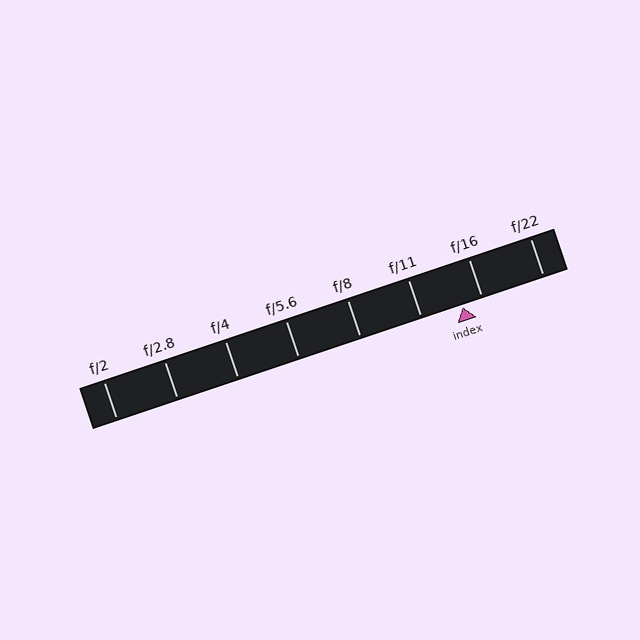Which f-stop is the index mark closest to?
The index mark is closest to f/16.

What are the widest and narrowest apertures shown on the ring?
The widest aperture shown is f/2 and the narrowest is f/22.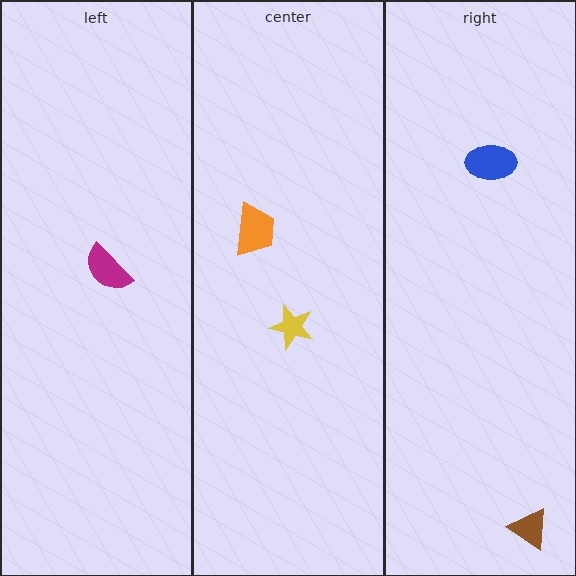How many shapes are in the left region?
1.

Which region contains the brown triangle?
The right region.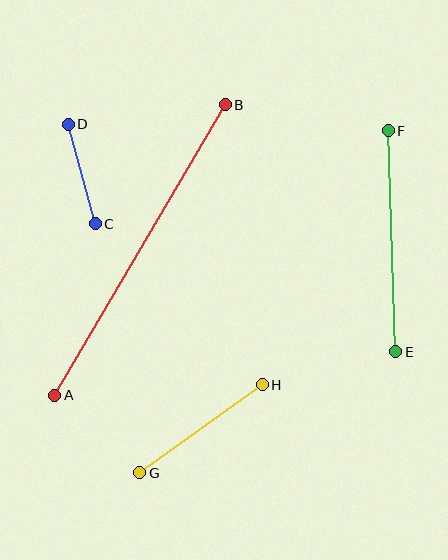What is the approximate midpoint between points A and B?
The midpoint is at approximately (140, 250) pixels.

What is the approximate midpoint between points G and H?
The midpoint is at approximately (201, 429) pixels.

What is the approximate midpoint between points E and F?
The midpoint is at approximately (392, 241) pixels.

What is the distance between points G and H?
The distance is approximately 151 pixels.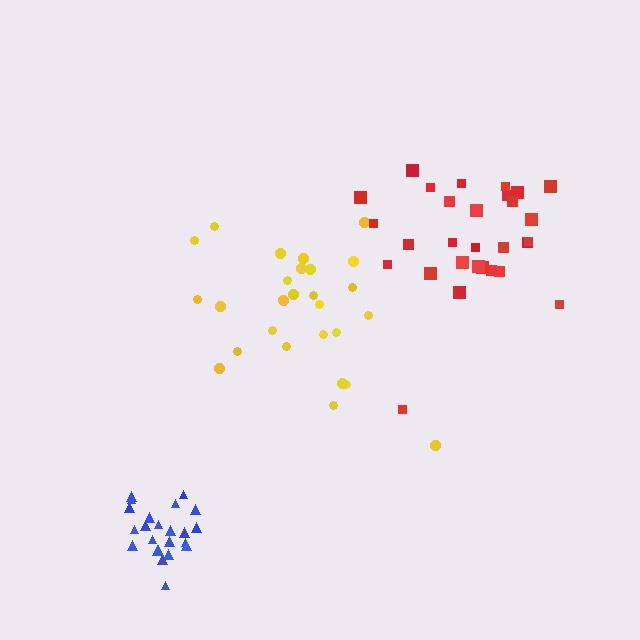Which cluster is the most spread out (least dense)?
Yellow.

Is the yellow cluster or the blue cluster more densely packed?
Blue.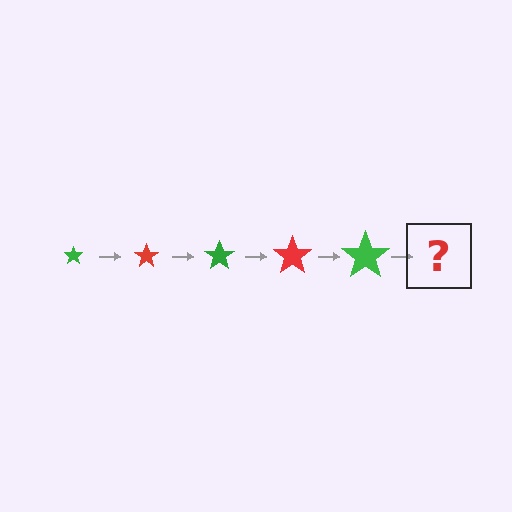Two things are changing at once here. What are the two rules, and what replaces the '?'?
The two rules are that the star grows larger each step and the color cycles through green and red. The '?' should be a red star, larger than the previous one.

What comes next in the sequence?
The next element should be a red star, larger than the previous one.